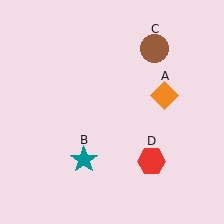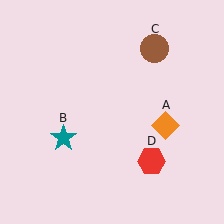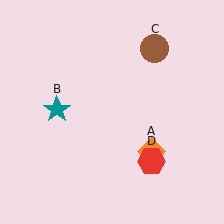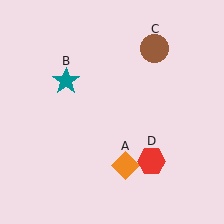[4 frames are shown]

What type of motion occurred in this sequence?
The orange diamond (object A), teal star (object B) rotated clockwise around the center of the scene.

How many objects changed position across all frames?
2 objects changed position: orange diamond (object A), teal star (object B).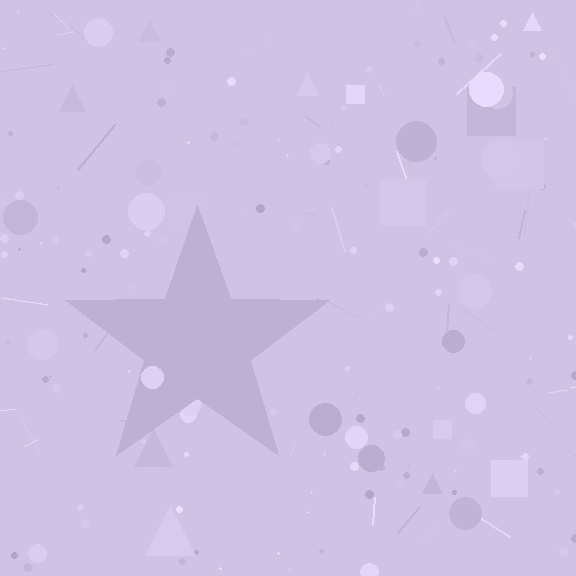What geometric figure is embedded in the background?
A star is embedded in the background.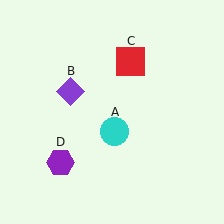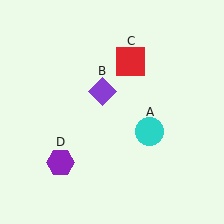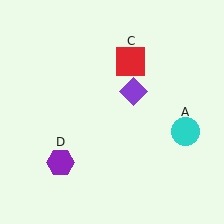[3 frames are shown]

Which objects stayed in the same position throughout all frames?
Red square (object C) and purple hexagon (object D) remained stationary.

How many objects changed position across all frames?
2 objects changed position: cyan circle (object A), purple diamond (object B).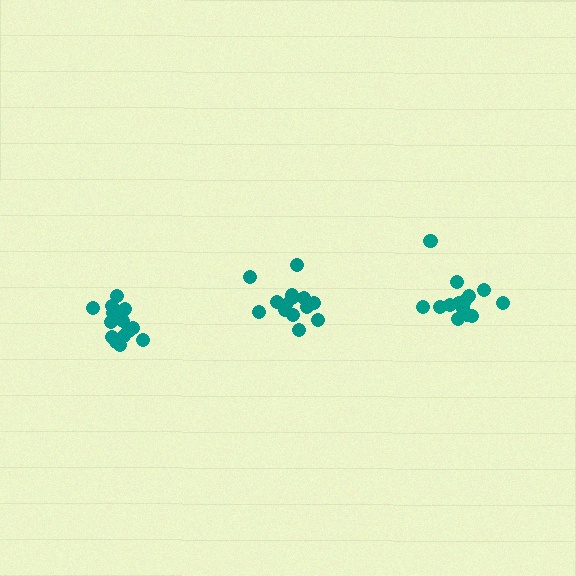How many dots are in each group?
Group 1: 14 dots, Group 2: 17 dots, Group 3: 14 dots (45 total).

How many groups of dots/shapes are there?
There are 3 groups.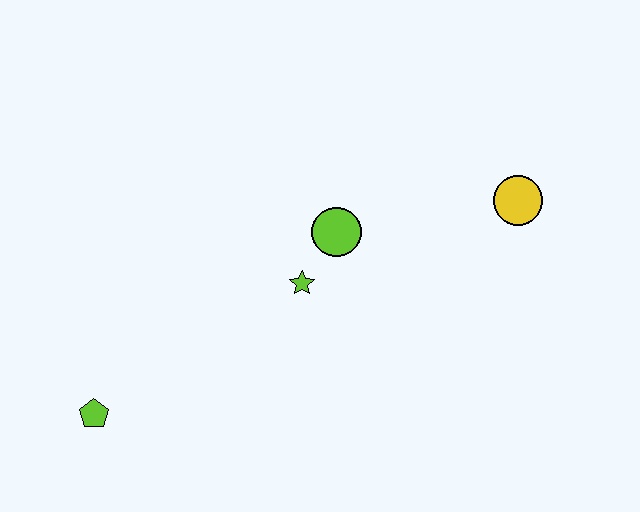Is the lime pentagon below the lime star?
Yes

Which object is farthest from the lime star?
The lime pentagon is farthest from the lime star.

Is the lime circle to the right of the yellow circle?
No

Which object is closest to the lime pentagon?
The lime star is closest to the lime pentagon.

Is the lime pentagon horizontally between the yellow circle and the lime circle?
No